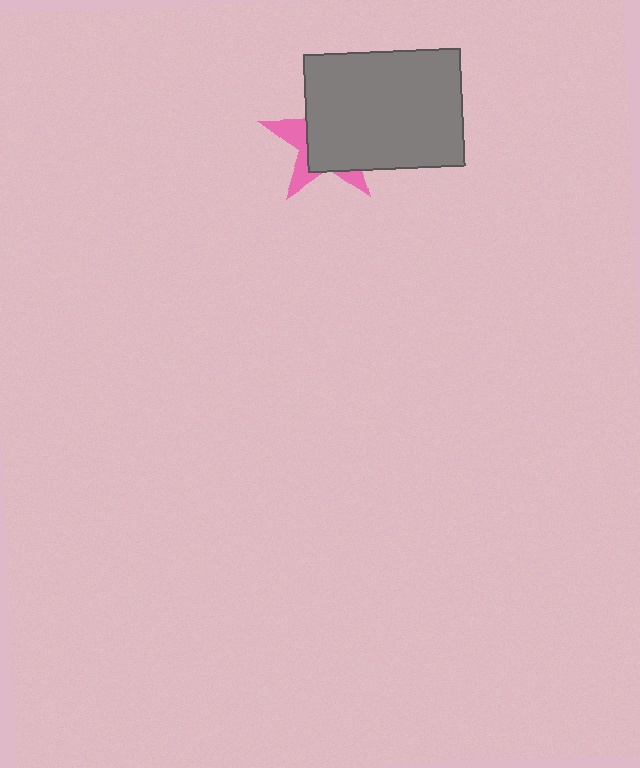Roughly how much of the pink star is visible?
A small part of it is visible (roughly 32%).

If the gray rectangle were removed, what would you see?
You would see the complete pink star.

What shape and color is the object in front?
The object in front is a gray rectangle.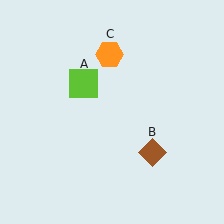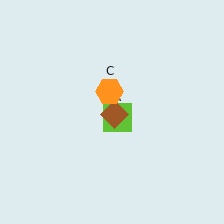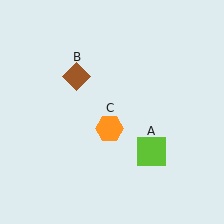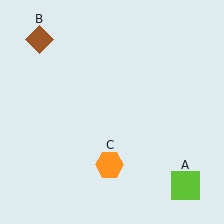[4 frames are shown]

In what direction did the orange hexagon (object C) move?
The orange hexagon (object C) moved down.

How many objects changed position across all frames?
3 objects changed position: lime square (object A), brown diamond (object B), orange hexagon (object C).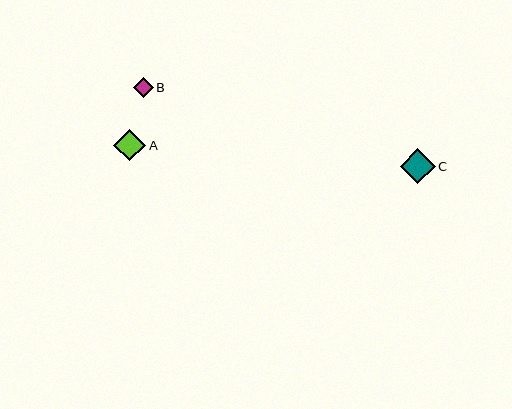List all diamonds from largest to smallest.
From largest to smallest: C, A, B.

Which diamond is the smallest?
Diamond B is the smallest with a size of approximately 20 pixels.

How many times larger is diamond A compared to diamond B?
Diamond A is approximately 1.6 times the size of diamond B.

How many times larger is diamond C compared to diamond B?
Diamond C is approximately 1.7 times the size of diamond B.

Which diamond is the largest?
Diamond C is the largest with a size of approximately 35 pixels.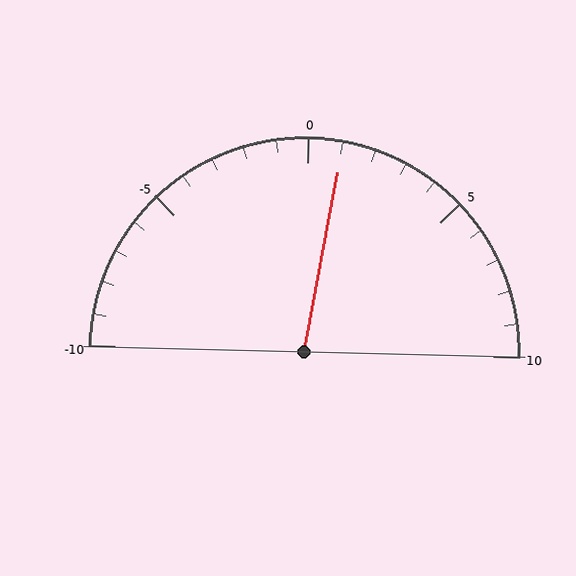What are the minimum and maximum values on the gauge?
The gauge ranges from -10 to 10.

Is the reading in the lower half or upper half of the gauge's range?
The reading is in the upper half of the range (-10 to 10).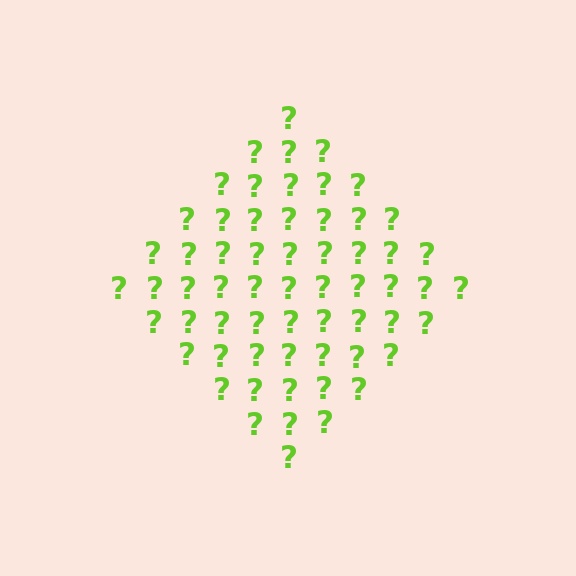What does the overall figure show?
The overall figure shows a diamond.